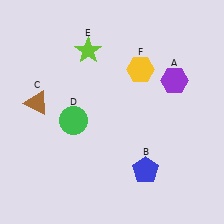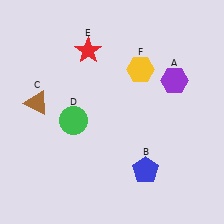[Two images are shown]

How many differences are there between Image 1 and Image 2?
There is 1 difference between the two images.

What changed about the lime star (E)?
In Image 1, E is lime. In Image 2, it changed to red.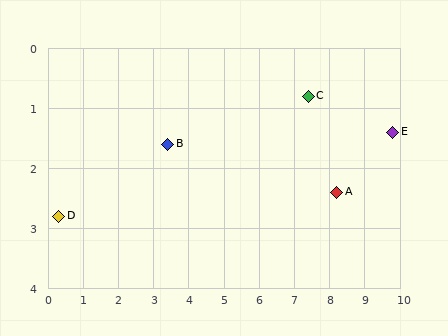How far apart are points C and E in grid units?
Points C and E are about 2.5 grid units apart.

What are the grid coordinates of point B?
Point B is at approximately (3.4, 1.6).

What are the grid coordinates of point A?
Point A is at approximately (8.2, 2.4).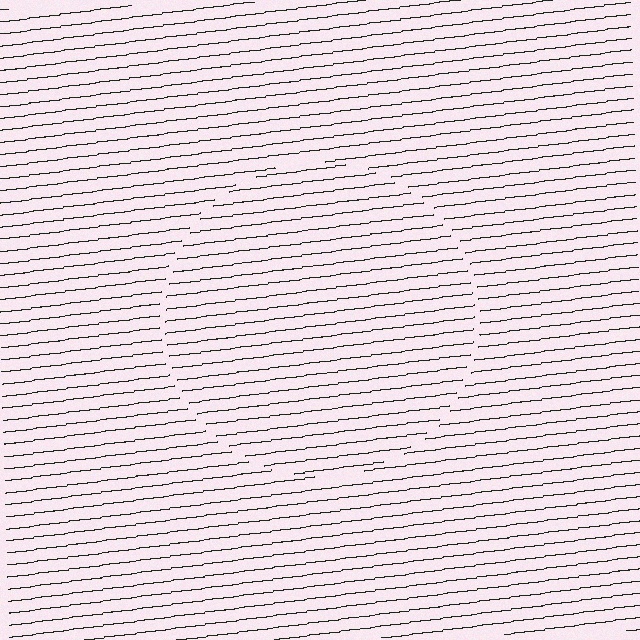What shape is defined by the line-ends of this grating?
An illusory circle. The interior of the shape contains the same grating, shifted by half a period — the contour is defined by the phase discontinuity where line-ends from the inner and outer gratings abut.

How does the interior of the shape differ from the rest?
The interior of the shape contains the same grating, shifted by half a period — the contour is defined by the phase discontinuity where line-ends from the inner and outer gratings abut.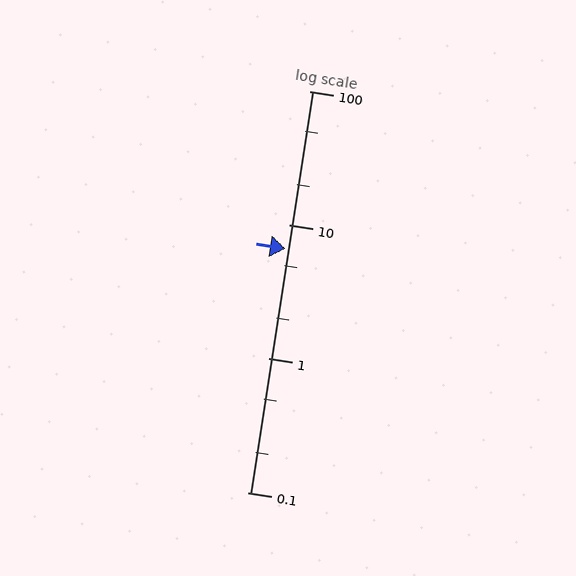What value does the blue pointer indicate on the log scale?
The pointer indicates approximately 6.6.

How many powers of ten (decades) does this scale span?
The scale spans 3 decades, from 0.1 to 100.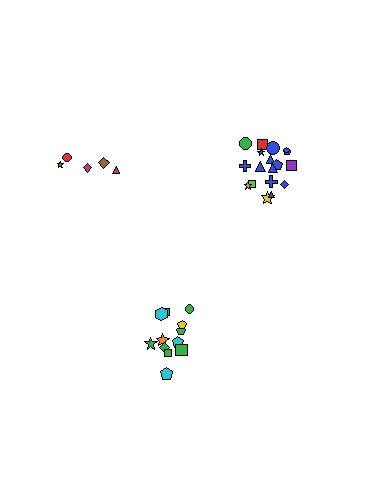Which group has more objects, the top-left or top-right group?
The top-right group.